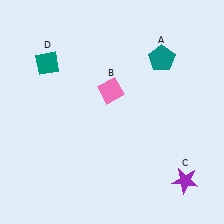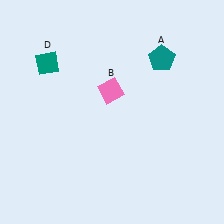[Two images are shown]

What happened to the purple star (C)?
The purple star (C) was removed in Image 2. It was in the bottom-right area of Image 1.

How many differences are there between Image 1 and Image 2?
There is 1 difference between the two images.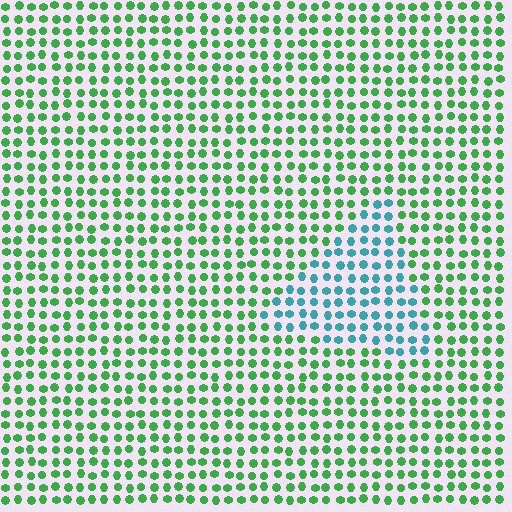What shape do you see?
I see a triangle.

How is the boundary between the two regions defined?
The boundary is defined purely by a slight shift in hue (about 57 degrees). Spacing, size, and orientation are identical on both sides.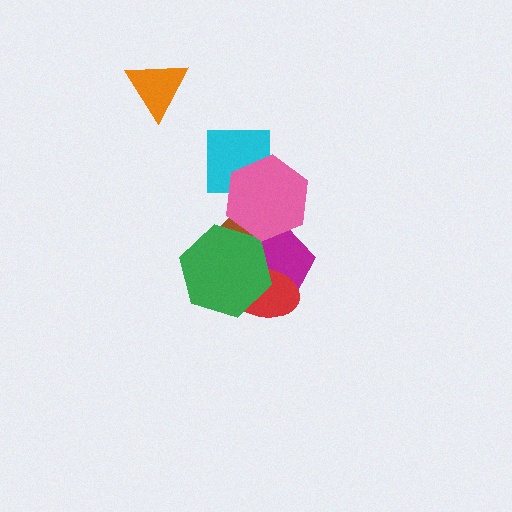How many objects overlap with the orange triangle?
0 objects overlap with the orange triangle.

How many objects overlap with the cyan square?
1 object overlaps with the cyan square.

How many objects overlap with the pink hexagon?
3 objects overlap with the pink hexagon.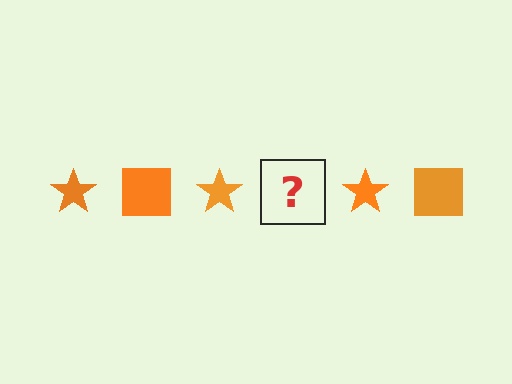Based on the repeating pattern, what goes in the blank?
The blank should be an orange square.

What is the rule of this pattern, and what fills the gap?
The rule is that the pattern cycles through star, square shapes in orange. The gap should be filled with an orange square.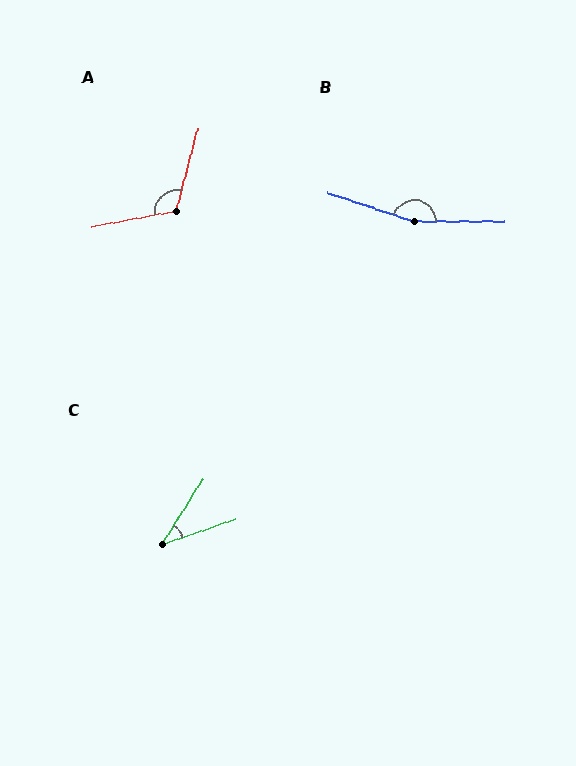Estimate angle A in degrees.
Approximately 116 degrees.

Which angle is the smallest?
C, at approximately 38 degrees.